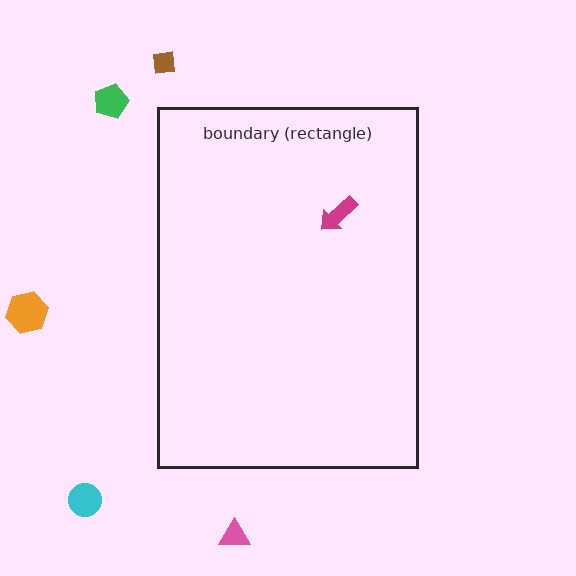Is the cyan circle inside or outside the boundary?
Outside.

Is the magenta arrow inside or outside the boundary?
Inside.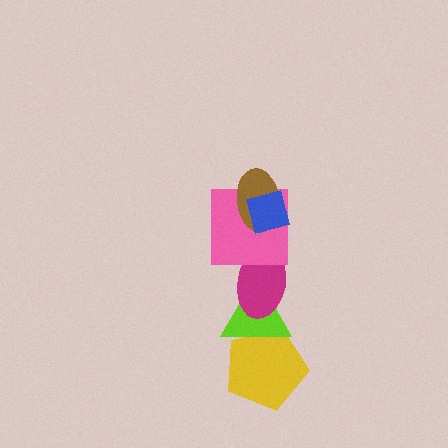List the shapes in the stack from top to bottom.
From top to bottom: the blue square, the brown ellipse, the pink square, the magenta ellipse, the lime triangle, the yellow pentagon.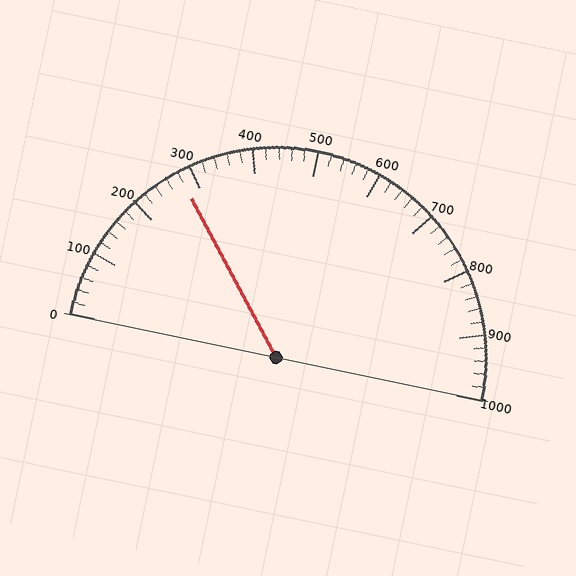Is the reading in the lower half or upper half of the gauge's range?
The reading is in the lower half of the range (0 to 1000).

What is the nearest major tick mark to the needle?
The nearest major tick mark is 300.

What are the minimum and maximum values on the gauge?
The gauge ranges from 0 to 1000.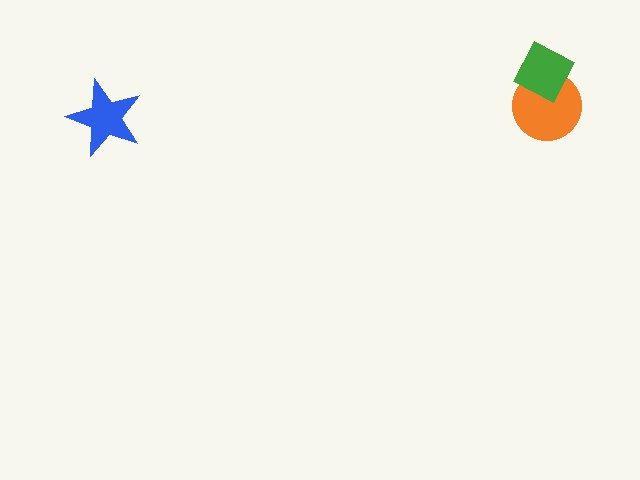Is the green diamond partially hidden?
No, no other shape covers it.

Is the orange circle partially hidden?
Yes, it is partially covered by another shape.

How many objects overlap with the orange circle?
1 object overlaps with the orange circle.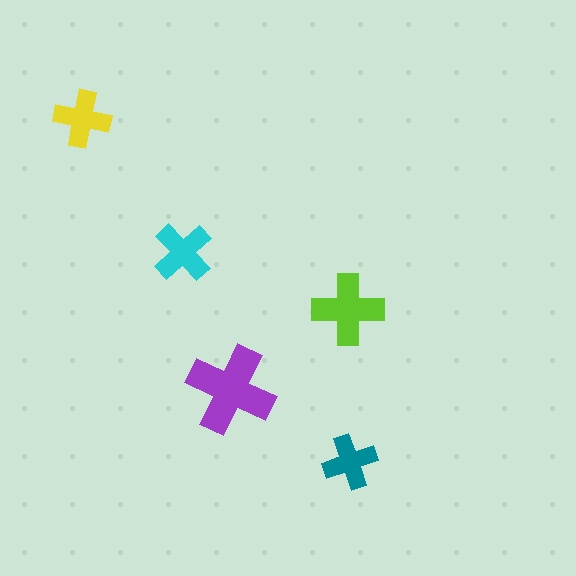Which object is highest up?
The yellow cross is topmost.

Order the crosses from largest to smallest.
the purple one, the lime one, the cyan one, the yellow one, the teal one.